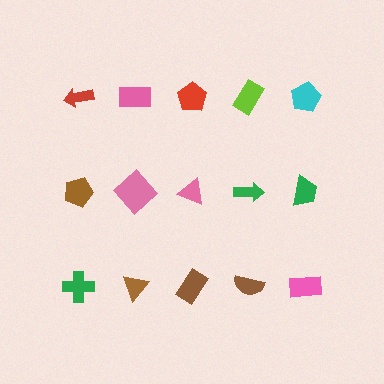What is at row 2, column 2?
A pink diamond.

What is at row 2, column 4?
A green arrow.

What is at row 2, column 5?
A green trapezoid.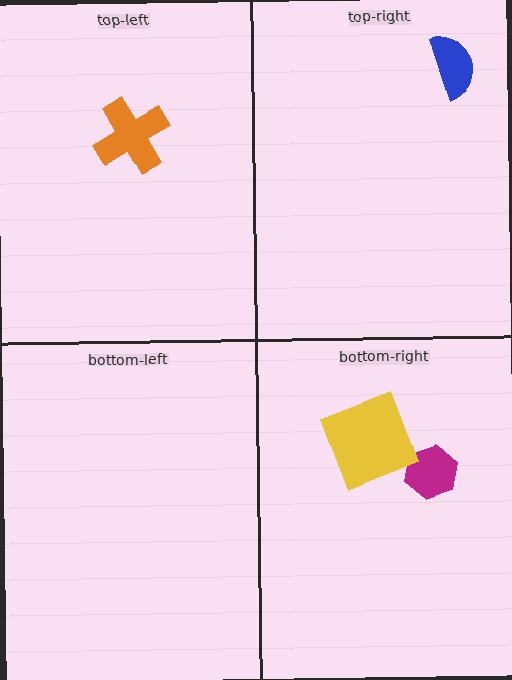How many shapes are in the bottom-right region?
2.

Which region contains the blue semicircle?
The top-right region.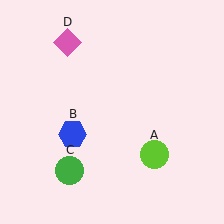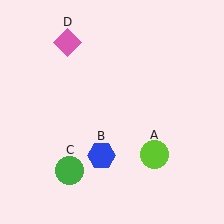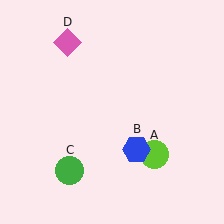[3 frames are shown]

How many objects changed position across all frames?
1 object changed position: blue hexagon (object B).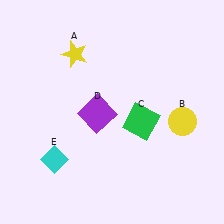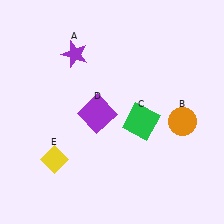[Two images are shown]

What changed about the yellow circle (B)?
In Image 1, B is yellow. In Image 2, it changed to orange.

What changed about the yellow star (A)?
In Image 1, A is yellow. In Image 2, it changed to purple.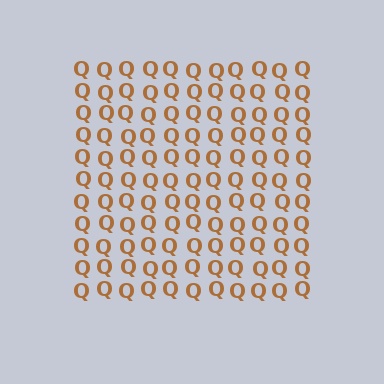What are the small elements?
The small elements are letter Q's.